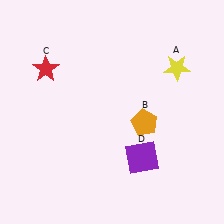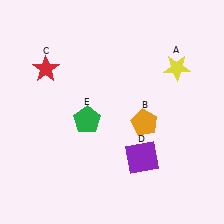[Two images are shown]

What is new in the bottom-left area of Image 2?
A green pentagon (E) was added in the bottom-left area of Image 2.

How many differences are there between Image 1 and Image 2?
There is 1 difference between the two images.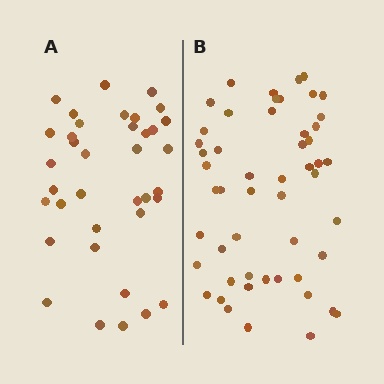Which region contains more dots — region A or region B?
Region B (the right region) has more dots.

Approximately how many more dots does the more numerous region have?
Region B has approximately 15 more dots than region A.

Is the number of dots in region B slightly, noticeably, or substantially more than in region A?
Region B has noticeably more, but not dramatically so. The ratio is roughly 1.4 to 1.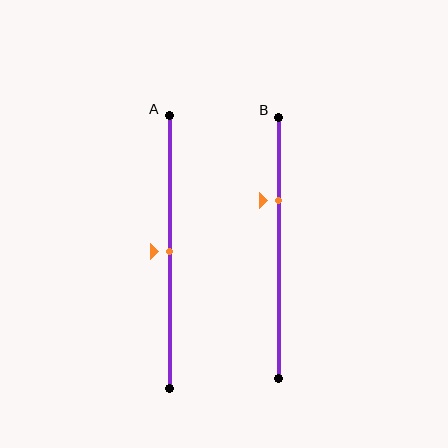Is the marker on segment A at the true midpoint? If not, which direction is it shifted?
Yes, the marker on segment A is at the true midpoint.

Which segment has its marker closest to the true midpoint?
Segment A has its marker closest to the true midpoint.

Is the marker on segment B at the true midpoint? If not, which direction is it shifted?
No, the marker on segment B is shifted upward by about 18% of the segment length.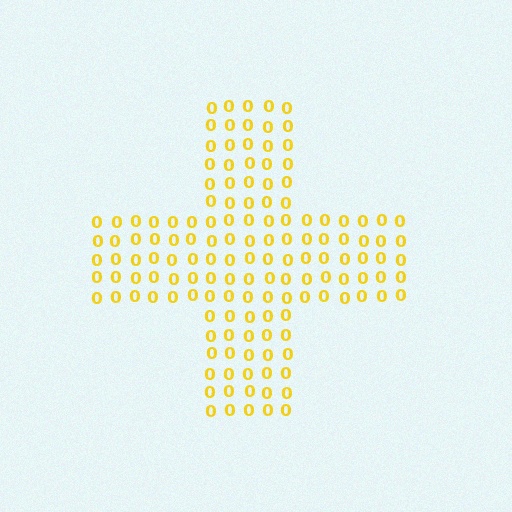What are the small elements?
The small elements are digit 0's.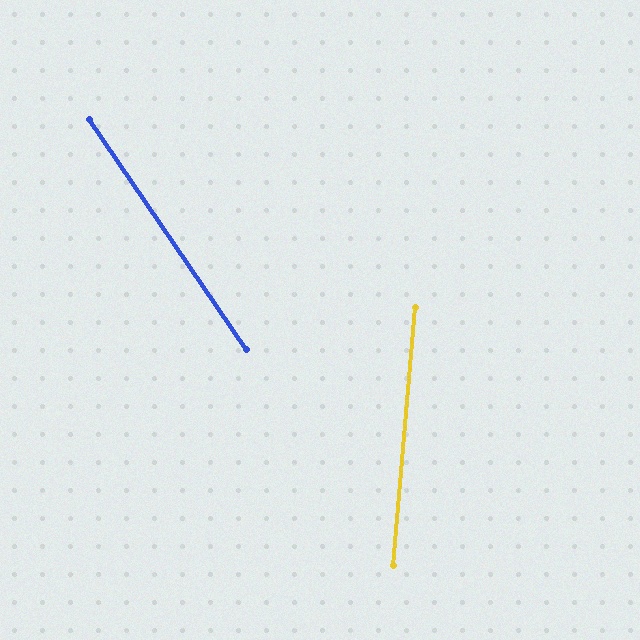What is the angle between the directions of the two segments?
Approximately 39 degrees.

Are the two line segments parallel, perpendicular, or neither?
Neither parallel nor perpendicular — they differ by about 39°.